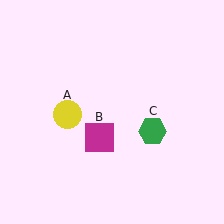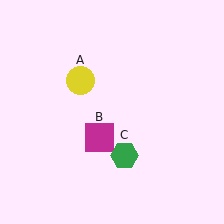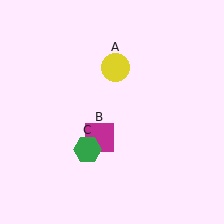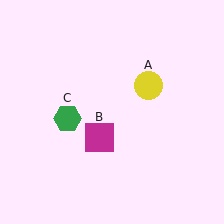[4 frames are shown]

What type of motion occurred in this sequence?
The yellow circle (object A), green hexagon (object C) rotated clockwise around the center of the scene.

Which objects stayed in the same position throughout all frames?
Magenta square (object B) remained stationary.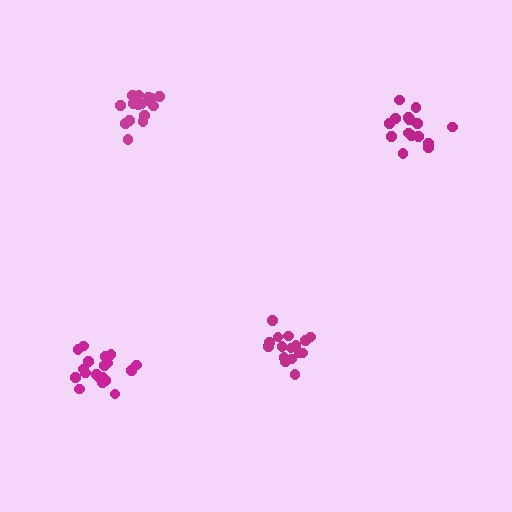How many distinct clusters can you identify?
There are 4 distinct clusters.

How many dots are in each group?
Group 1: 15 dots, Group 2: 16 dots, Group 3: 16 dots, Group 4: 19 dots (66 total).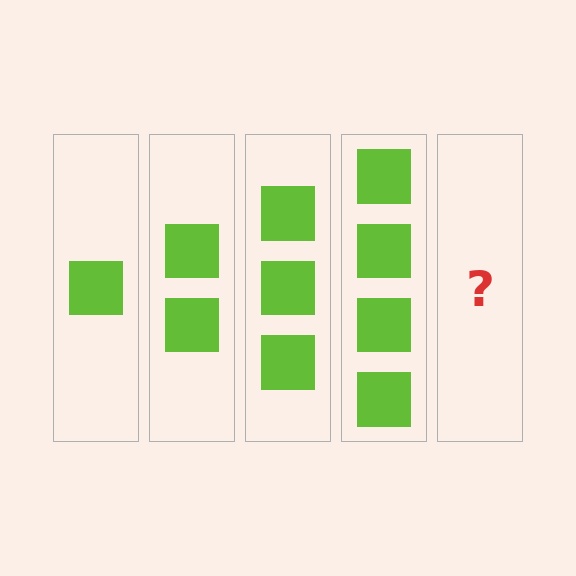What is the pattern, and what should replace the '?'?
The pattern is that each step adds one more square. The '?' should be 5 squares.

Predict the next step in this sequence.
The next step is 5 squares.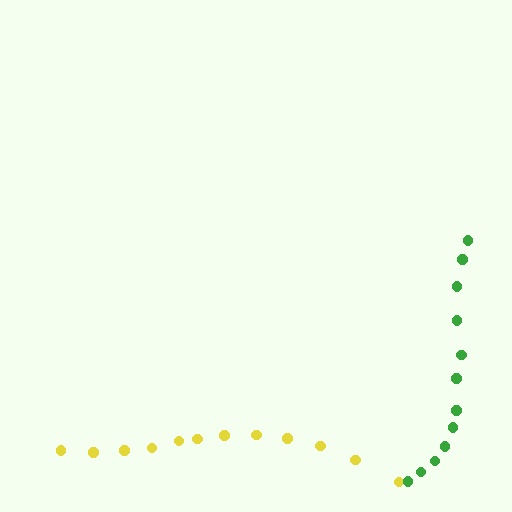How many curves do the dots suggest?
There are 2 distinct paths.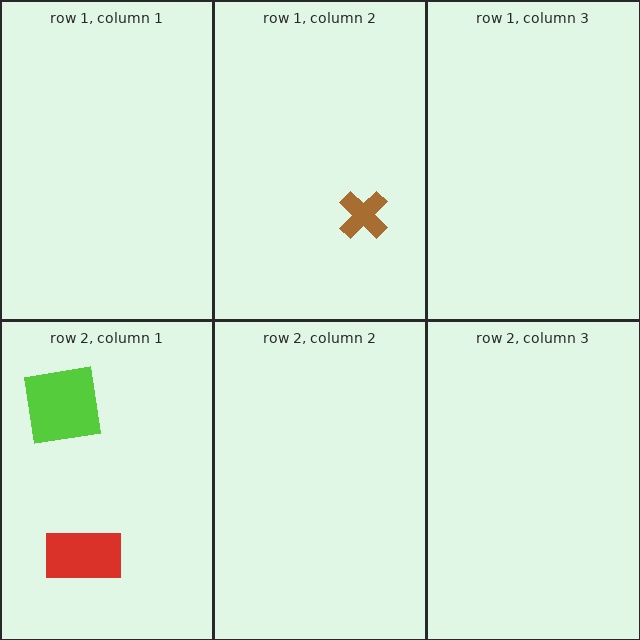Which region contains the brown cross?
The row 1, column 2 region.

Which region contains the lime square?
The row 2, column 1 region.